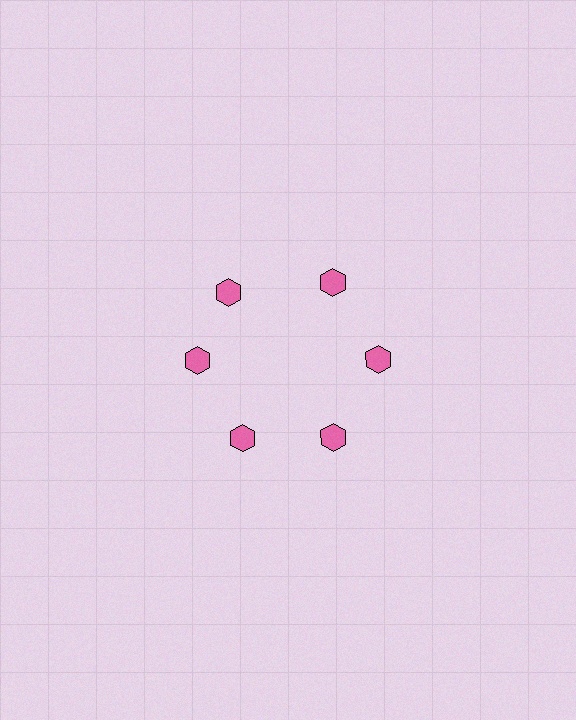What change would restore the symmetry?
The symmetry would be restored by rotating it back into even spacing with its neighbors so that all 6 hexagons sit at equal angles and equal distance from the center.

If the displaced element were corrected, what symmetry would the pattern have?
It would have 6-fold rotational symmetry — the pattern would map onto itself every 60 degrees.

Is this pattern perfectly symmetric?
No. The 6 pink hexagons are arranged in a ring, but one element near the 11 o'clock position is rotated out of alignment along the ring, breaking the 6-fold rotational symmetry.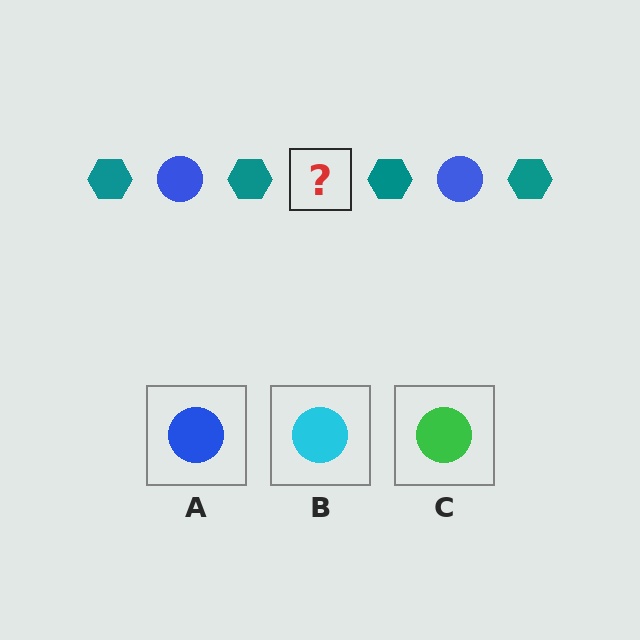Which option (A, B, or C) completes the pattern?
A.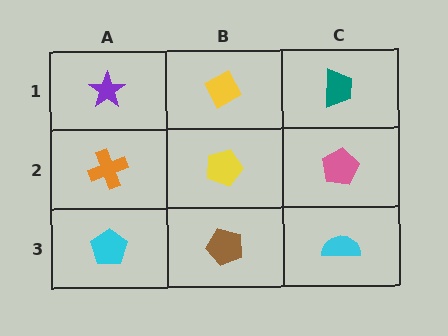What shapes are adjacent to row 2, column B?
A yellow diamond (row 1, column B), a brown pentagon (row 3, column B), an orange cross (row 2, column A), a pink pentagon (row 2, column C).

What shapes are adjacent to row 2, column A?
A purple star (row 1, column A), a cyan pentagon (row 3, column A), a yellow pentagon (row 2, column B).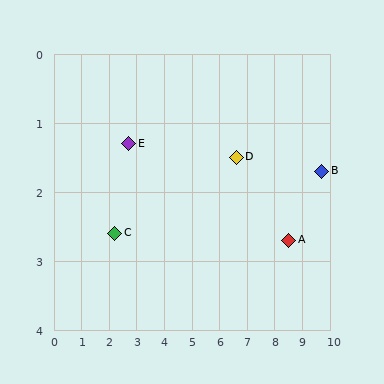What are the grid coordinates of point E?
Point E is at approximately (2.7, 1.3).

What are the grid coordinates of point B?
Point B is at approximately (9.7, 1.7).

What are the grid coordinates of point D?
Point D is at approximately (6.6, 1.5).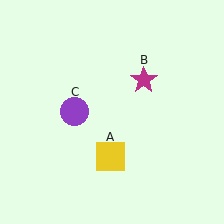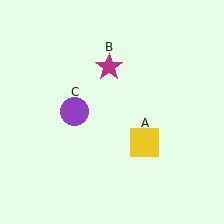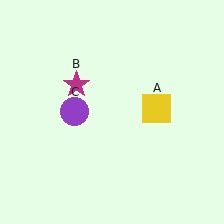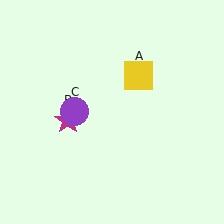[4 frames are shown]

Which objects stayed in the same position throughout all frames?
Purple circle (object C) remained stationary.